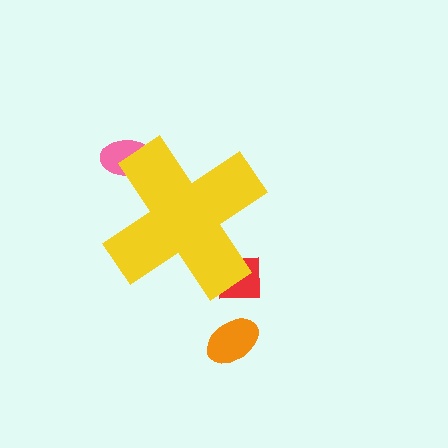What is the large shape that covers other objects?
A yellow cross.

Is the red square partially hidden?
Yes, the red square is partially hidden behind the yellow cross.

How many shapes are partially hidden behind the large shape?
2 shapes are partially hidden.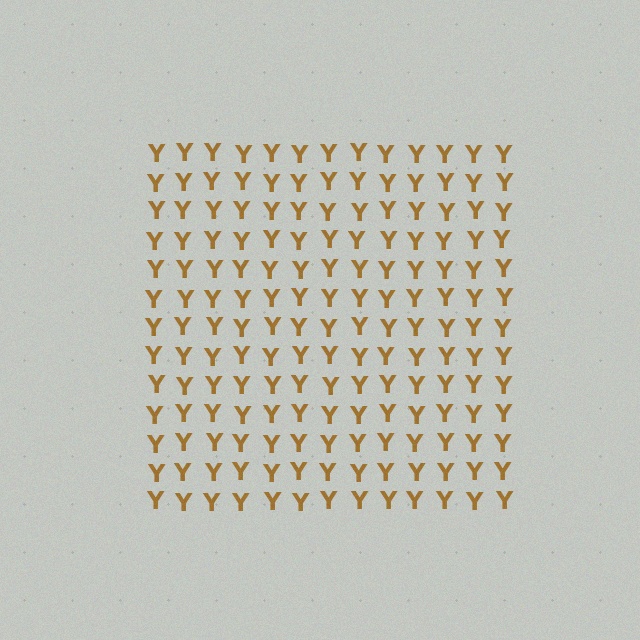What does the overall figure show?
The overall figure shows a square.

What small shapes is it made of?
It is made of small letter Y's.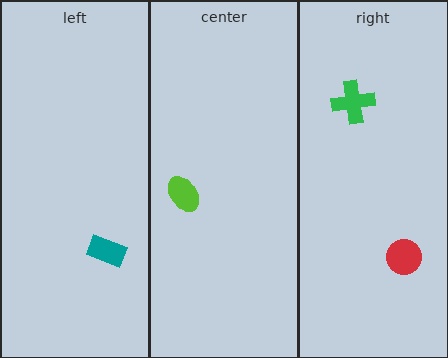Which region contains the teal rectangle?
The left region.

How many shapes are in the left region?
1.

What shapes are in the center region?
The lime ellipse.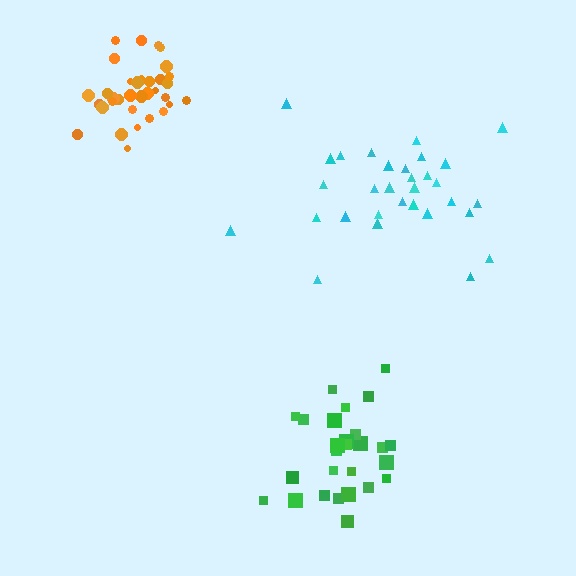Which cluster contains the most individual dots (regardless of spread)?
Orange (34).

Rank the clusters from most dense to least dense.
orange, green, cyan.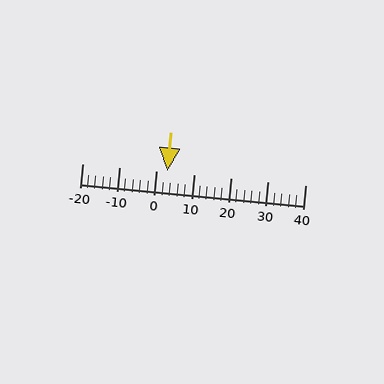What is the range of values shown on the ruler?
The ruler shows values from -20 to 40.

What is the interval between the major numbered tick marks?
The major tick marks are spaced 10 units apart.